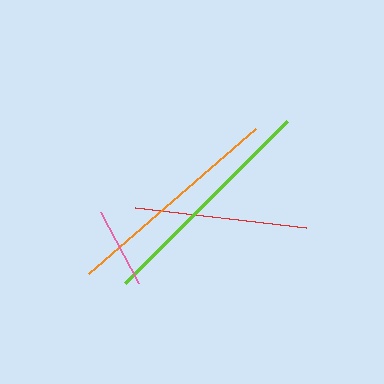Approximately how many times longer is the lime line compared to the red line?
The lime line is approximately 1.3 times the length of the red line.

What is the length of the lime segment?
The lime segment is approximately 229 pixels long.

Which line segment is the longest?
The lime line is the longest at approximately 229 pixels.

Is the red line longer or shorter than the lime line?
The lime line is longer than the red line.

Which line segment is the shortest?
The pink line is the shortest at approximately 81 pixels.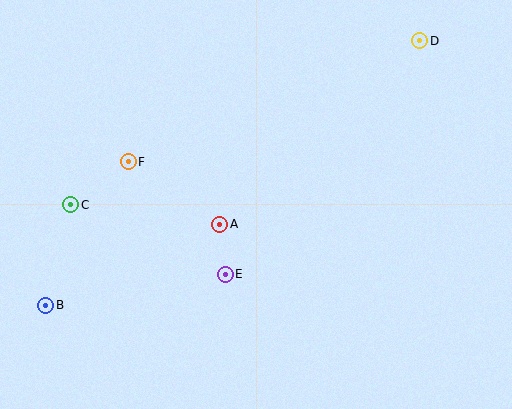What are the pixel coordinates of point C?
Point C is at (71, 205).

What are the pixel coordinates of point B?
Point B is at (46, 305).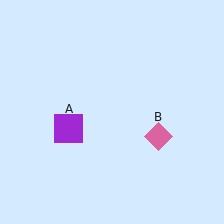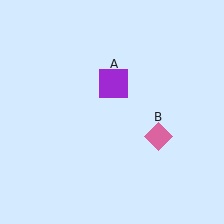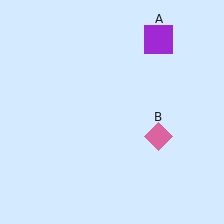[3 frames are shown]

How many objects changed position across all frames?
1 object changed position: purple square (object A).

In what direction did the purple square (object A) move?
The purple square (object A) moved up and to the right.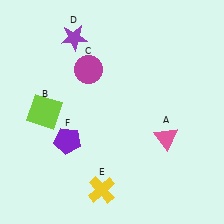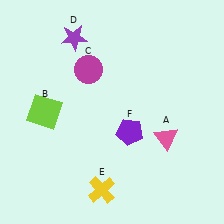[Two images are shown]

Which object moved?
The purple pentagon (F) moved right.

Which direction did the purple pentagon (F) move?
The purple pentagon (F) moved right.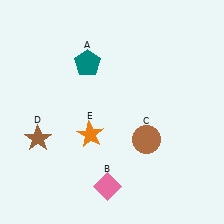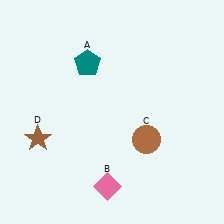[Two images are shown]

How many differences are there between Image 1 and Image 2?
There is 1 difference between the two images.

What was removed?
The orange star (E) was removed in Image 2.